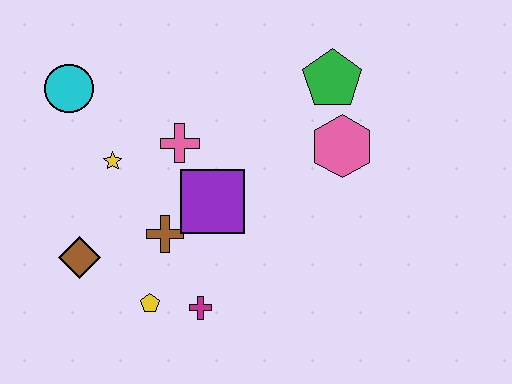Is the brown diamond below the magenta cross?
No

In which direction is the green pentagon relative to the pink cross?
The green pentagon is to the right of the pink cross.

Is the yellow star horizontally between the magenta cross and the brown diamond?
Yes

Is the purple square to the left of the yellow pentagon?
No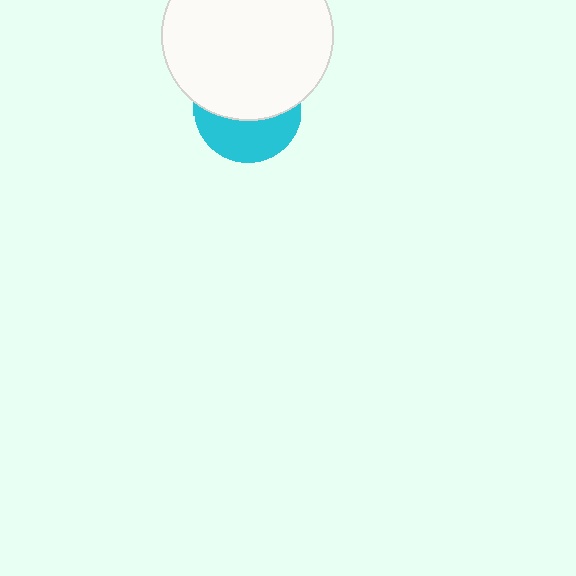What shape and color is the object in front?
The object in front is a white circle.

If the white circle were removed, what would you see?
You would see the complete cyan circle.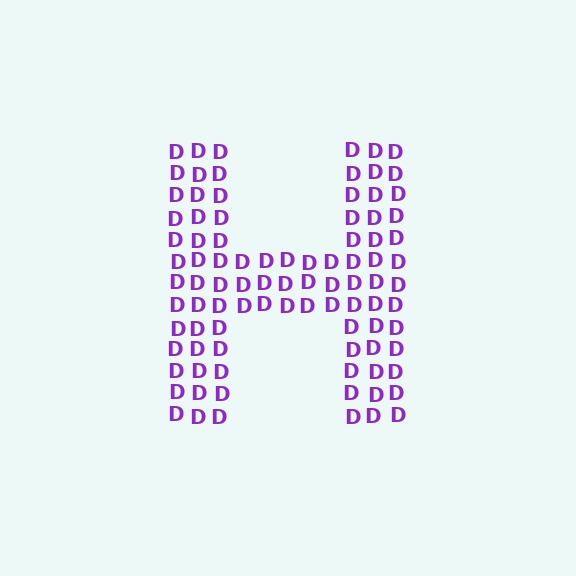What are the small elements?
The small elements are letter D's.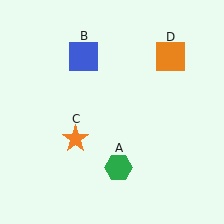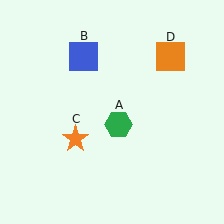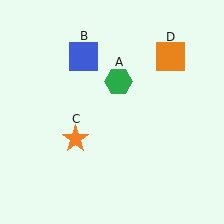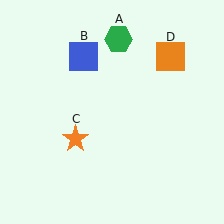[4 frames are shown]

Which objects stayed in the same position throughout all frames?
Blue square (object B) and orange star (object C) and orange square (object D) remained stationary.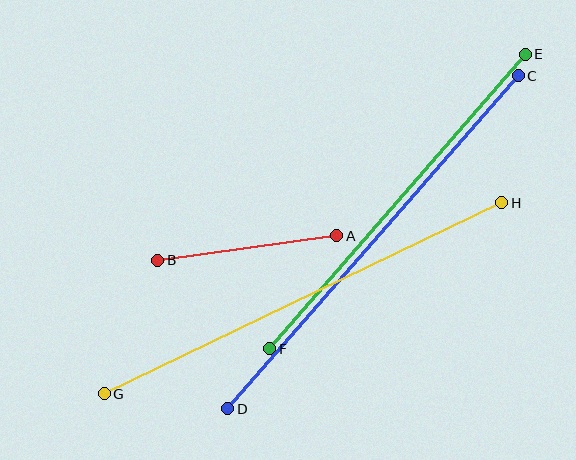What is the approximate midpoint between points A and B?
The midpoint is at approximately (247, 248) pixels.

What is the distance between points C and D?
The distance is approximately 442 pixels.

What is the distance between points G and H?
The distance is approximately 441 pixels.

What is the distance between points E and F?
The distance is approximately 390 pixels.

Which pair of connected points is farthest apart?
Points C and D are farthest apart.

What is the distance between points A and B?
The distance is approximately 181 pixels.